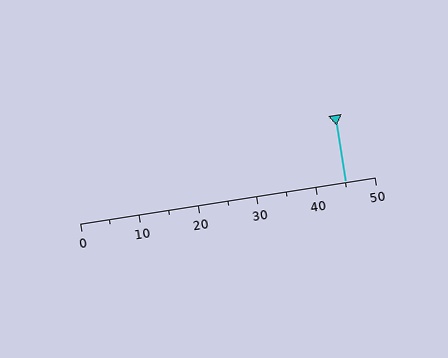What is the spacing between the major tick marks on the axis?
The major ticks are spaced 10 apart.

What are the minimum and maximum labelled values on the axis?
The axis runs from 0 to 50.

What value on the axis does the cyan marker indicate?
The marker indicates approximately 45.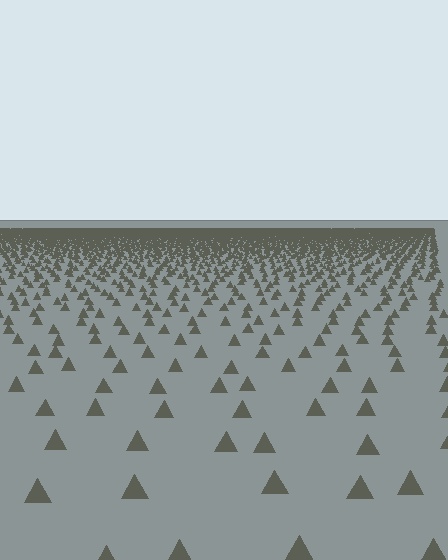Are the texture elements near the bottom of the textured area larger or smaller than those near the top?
Larger. Near the bottom, elements are closer to the viewer and appear at a bigger on-screen size.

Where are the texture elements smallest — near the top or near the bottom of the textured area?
Near the top.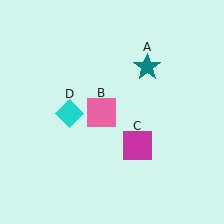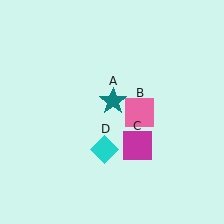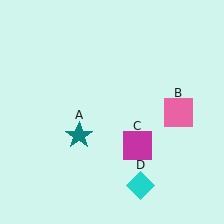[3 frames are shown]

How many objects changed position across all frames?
3 objects changed position: teal star (object A), pink square (object B), cyan diamond (object D).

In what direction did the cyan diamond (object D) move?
The cyan diamond (object D) moved down and to the right.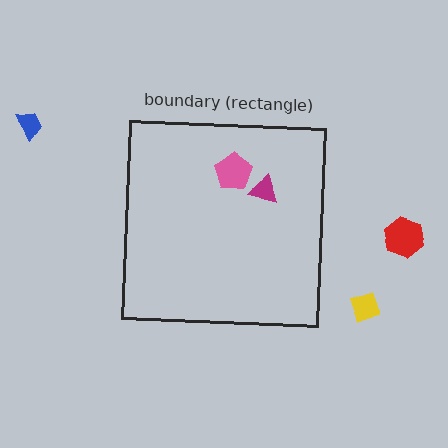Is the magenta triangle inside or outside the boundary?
Inside.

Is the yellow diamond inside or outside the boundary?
Outside.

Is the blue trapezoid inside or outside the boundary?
Outside.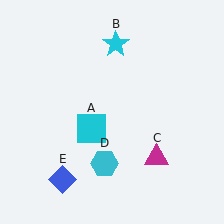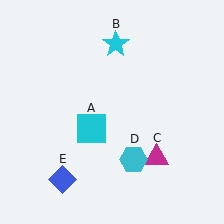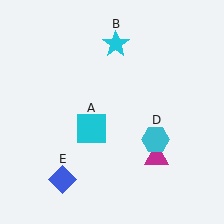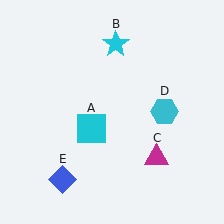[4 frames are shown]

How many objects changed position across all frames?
1 object changed position: cyan hexagon (object D).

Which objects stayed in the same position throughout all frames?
Cyan square (object A) and cyan star (object B) and magenta triangle (object C) and blue diamond (object E) remained stationary.